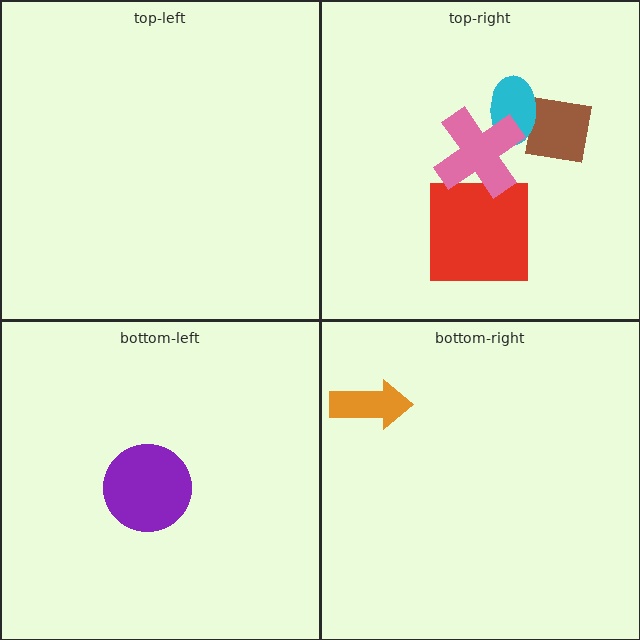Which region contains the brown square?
The top-right region.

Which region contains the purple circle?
The bottom-left region.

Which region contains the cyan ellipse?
The top-right region.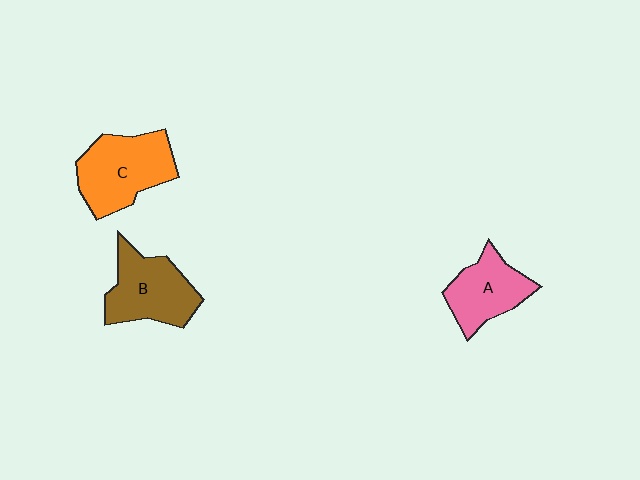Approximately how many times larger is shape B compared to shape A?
Approximately 1.2 times.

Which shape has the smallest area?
Shape A (pink).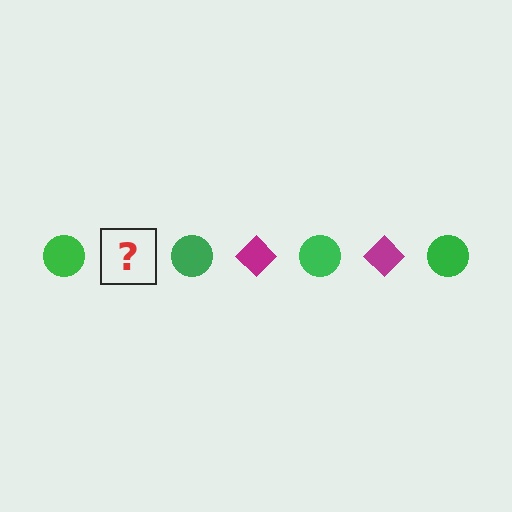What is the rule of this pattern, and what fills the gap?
The rule is that the pattern alternates between green circle and magenta diamond. The gap should be filled with a magenta diamond.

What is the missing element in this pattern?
The missing element is a magenta diamond.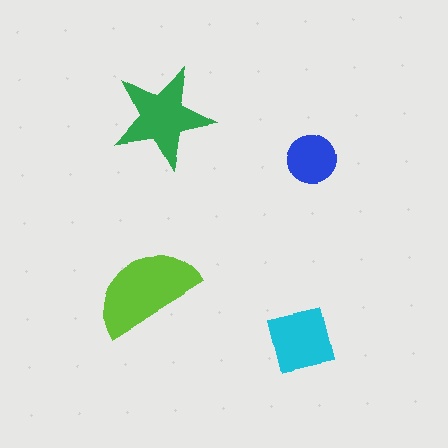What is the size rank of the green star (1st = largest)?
2nd.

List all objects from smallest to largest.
The blue circle, the cyan square, the green star, the lime semicircle.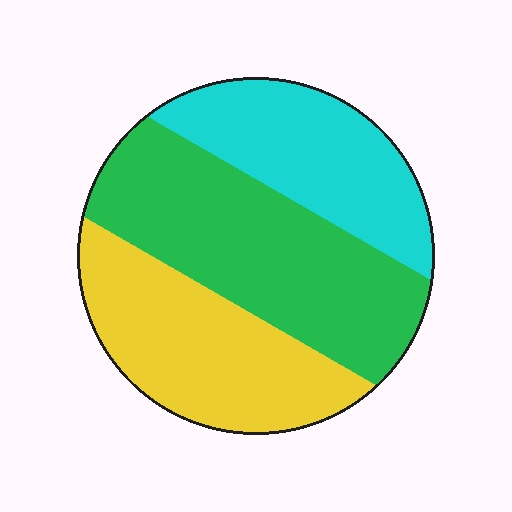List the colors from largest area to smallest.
From largest to smallest: green, yellow, cyan.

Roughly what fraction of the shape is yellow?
Yellow takes up between a sixth and a third of the shape.